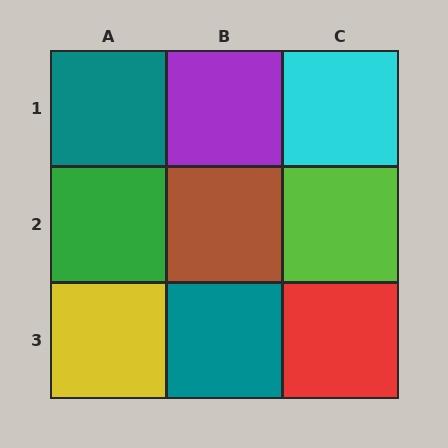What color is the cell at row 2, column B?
Brown.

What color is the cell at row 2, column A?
Green.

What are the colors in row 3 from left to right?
Yellow, teal, red.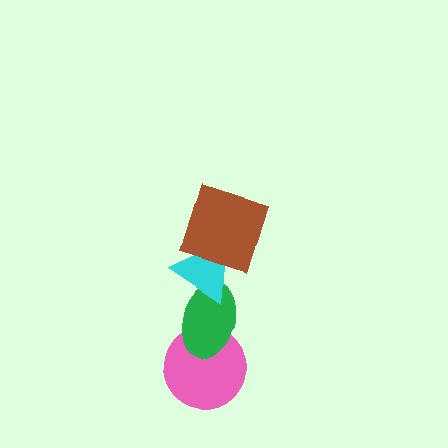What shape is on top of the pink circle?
The green ellipse is on top of the pink circle.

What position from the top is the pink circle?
The pink circle is 4th from the top.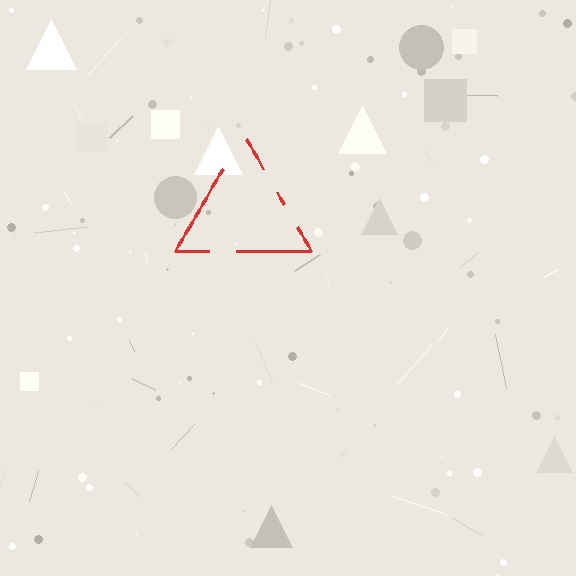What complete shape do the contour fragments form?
The contour fragments form a triangle.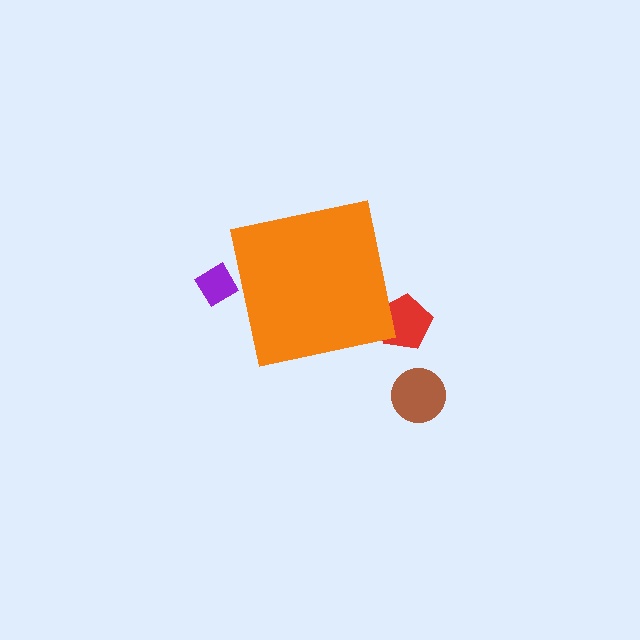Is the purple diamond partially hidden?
Yes, the purple diamond is partially hidden behind the orange square.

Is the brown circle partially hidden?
No, the brown circle is fully visible.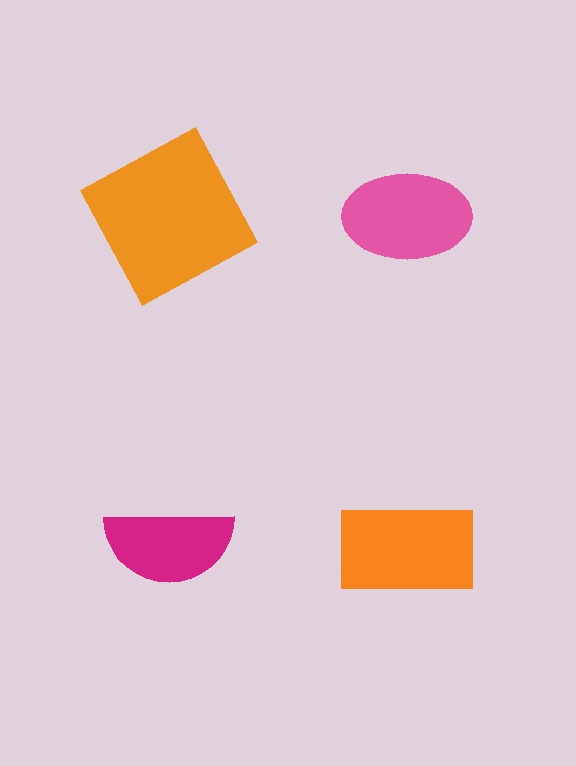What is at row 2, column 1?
A magenta semicircle.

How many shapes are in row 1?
2 shapes.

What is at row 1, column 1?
An orange square.